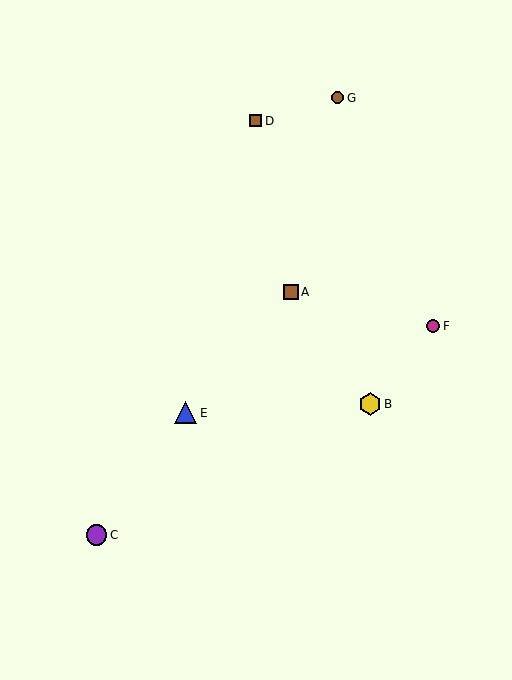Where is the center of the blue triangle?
The center of the blue triangle is at (185, 413).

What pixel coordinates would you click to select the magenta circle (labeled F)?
Click at (433, 326) to select the magenta circle F.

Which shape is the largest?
The yellow hexagon (labeled B) is the largest.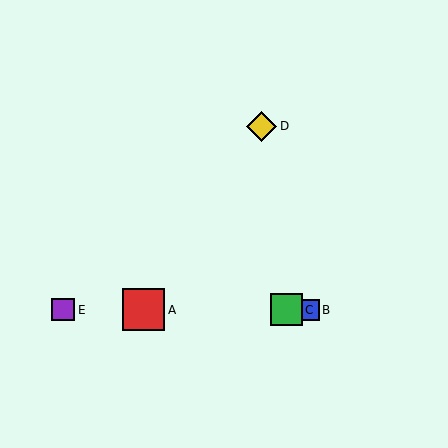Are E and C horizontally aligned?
Yes, both are at y≈310.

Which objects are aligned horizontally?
Objects A, B, C, E are aligned horizontally.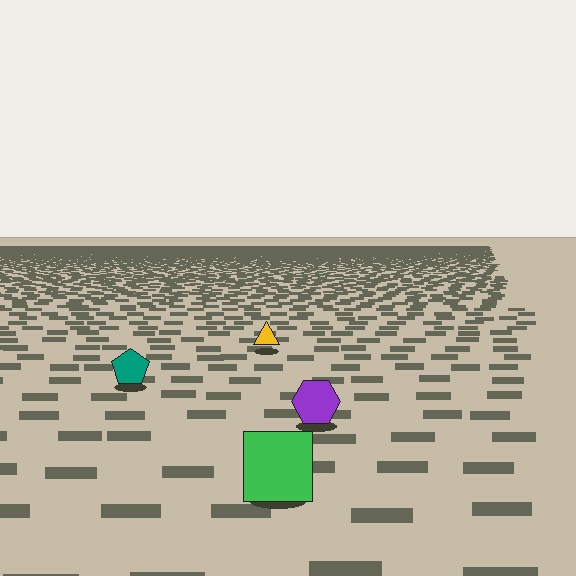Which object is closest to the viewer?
The green square is closest. The texture marks near it are larger and more spread out.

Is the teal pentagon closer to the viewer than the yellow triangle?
Yes. The teal pentagon is closer — you can tell from the texture gradient: the ground texture is coarser near it.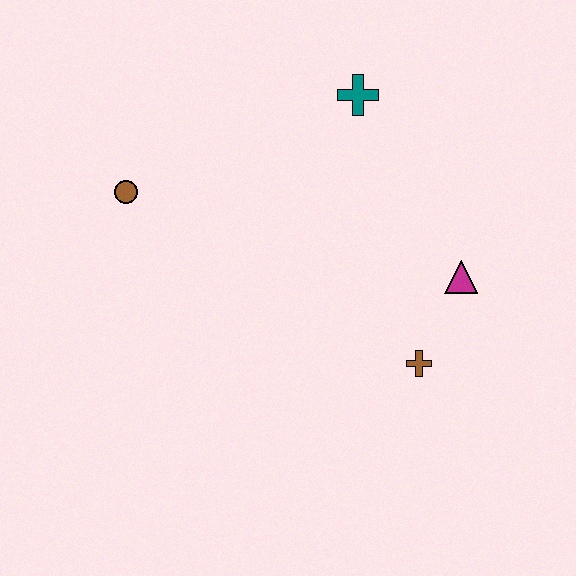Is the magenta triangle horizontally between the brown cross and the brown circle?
No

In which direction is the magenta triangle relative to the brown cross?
The magenta triangle is above the brown cross.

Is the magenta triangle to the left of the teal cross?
No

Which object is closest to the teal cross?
The magenta triangle is closest to the teal cross.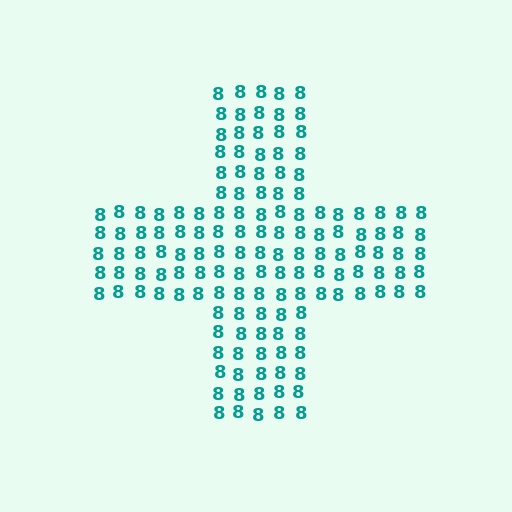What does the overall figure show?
The overall figure shows a cross.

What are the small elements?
The small elements are digit 8's.